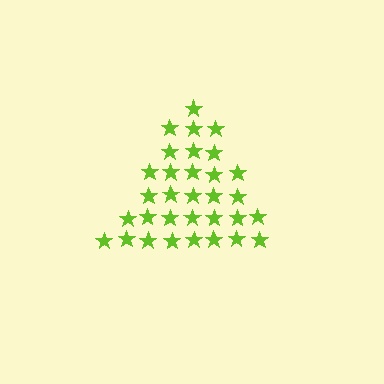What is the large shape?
The large shape is a triangle.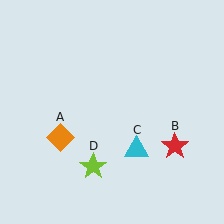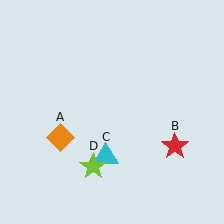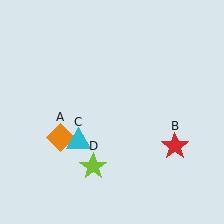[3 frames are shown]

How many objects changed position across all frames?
1 object changed position: cyan triangle (object C).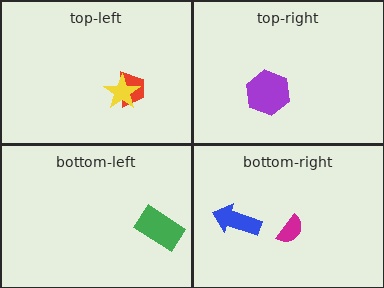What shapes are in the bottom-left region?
The green rectangle.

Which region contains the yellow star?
The top-left region.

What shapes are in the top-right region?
The purple hexagon.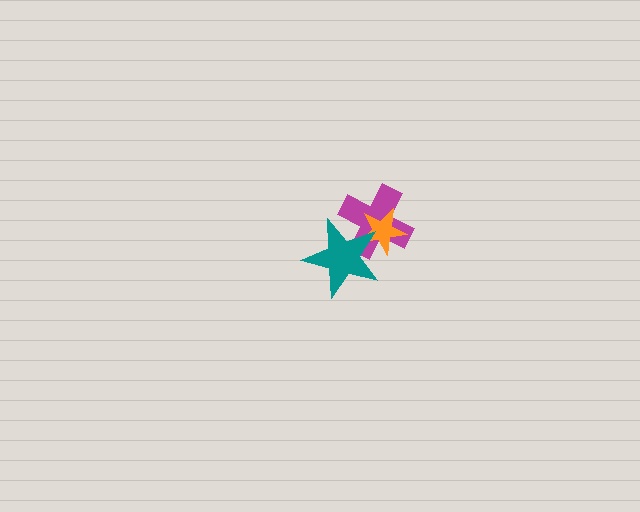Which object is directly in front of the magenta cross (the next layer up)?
The orange star is directly in front of the magenta cross.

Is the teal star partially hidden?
No, no other shape covers it.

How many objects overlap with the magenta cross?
2 objects overlap with the magenta cross.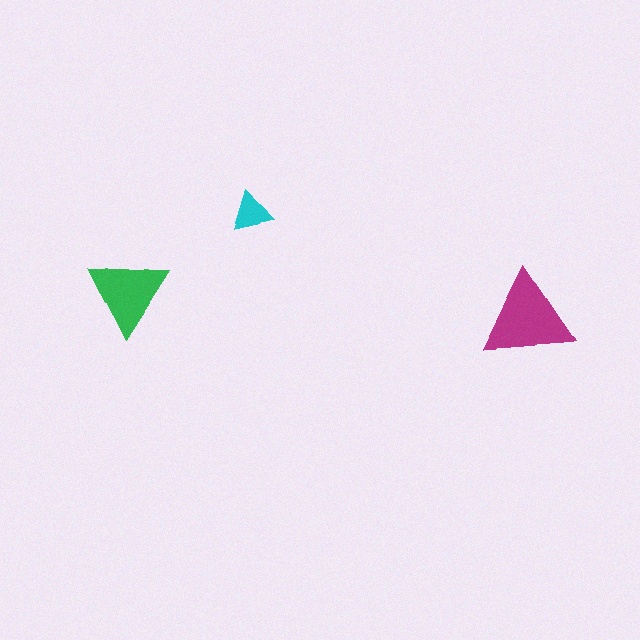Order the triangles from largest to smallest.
the magenta one, the green one, the cyan one.